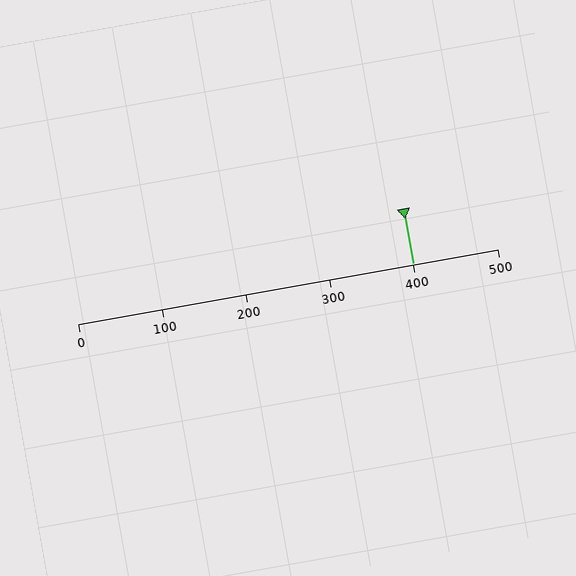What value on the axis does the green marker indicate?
The marker indicates approximately 400.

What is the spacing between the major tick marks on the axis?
The major ticks are spaced 100 apart.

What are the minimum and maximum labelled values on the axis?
The axis runs from 0 to 500.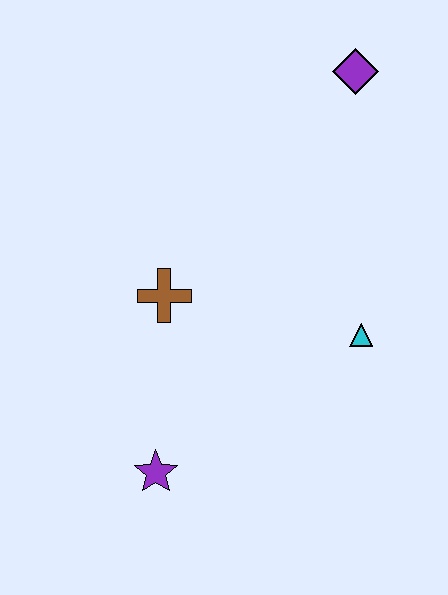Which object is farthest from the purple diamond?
The purple star is farthest from the purple diamond.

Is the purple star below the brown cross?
Yes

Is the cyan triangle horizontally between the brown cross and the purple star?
No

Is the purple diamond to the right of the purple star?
Yes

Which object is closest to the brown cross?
The purple star is closest to the brown cross.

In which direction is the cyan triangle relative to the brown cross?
The cyan triangle is to the right of the brown cross.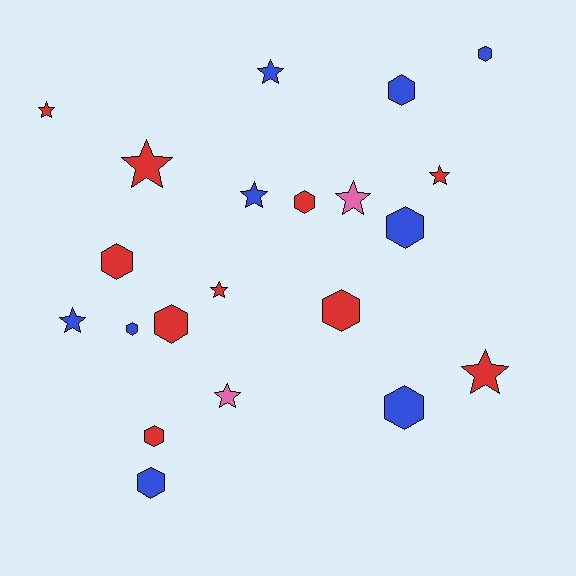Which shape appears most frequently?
Hexagon, with 11 objects.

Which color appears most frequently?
Red, with 10 objects.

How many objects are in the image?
There are 21 objects.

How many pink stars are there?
There are 2 pink stars.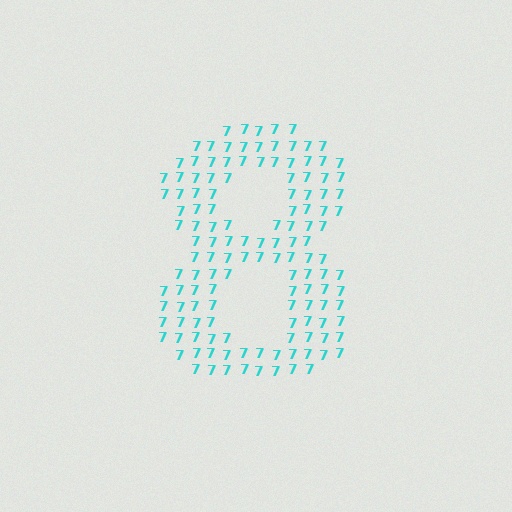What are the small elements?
The small elements are digit 7's.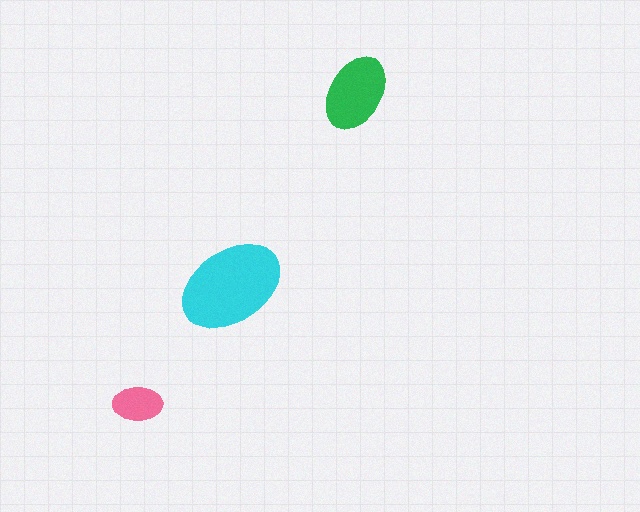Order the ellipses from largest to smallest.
the cyan one, the green one, the pink one.